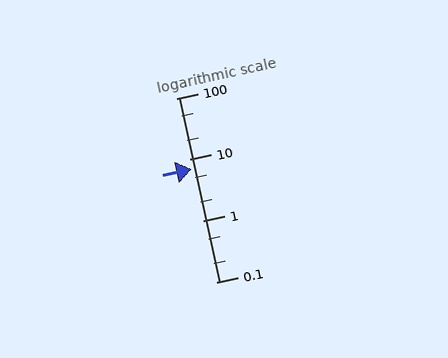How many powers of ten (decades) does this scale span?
The scale spans 3 decades, from 0.1 to 100.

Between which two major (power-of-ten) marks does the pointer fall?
The pointer is between 1 and 10.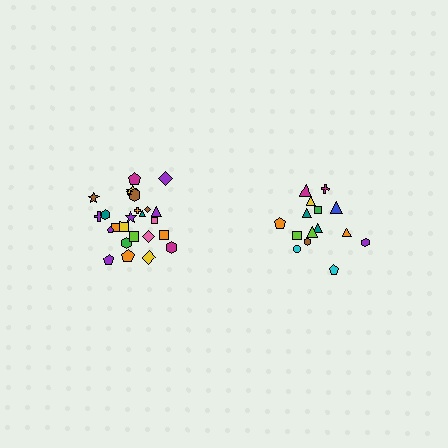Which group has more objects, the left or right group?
The left group.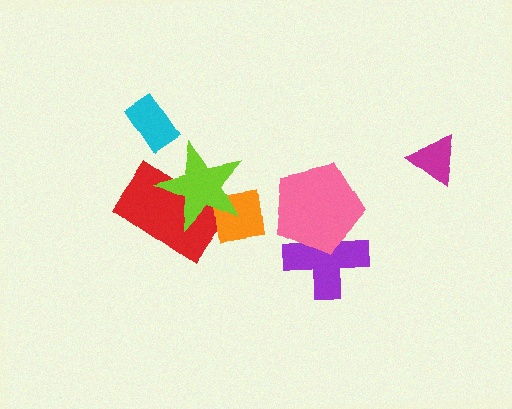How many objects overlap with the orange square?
2 objects overlap with the orange square.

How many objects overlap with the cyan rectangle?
0 objects overlap with the cyan rectangle.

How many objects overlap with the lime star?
2 objects overlap with the lime star.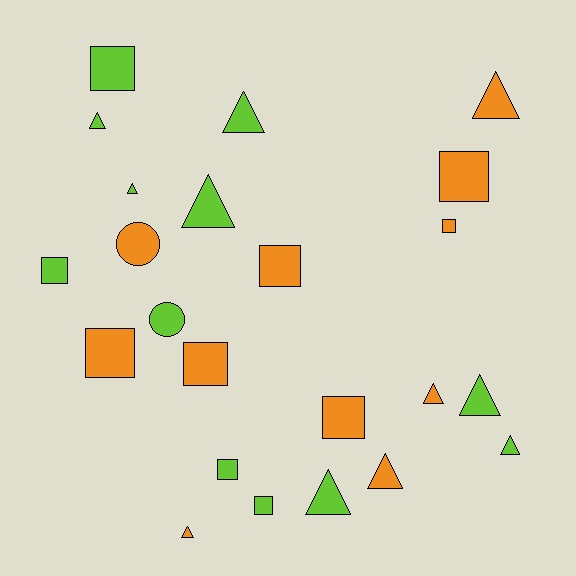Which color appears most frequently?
Lime, with 12 objects.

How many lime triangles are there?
There are 7 lime triangles.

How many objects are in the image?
There are 23 objects.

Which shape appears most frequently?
Triangle, with 11 objects.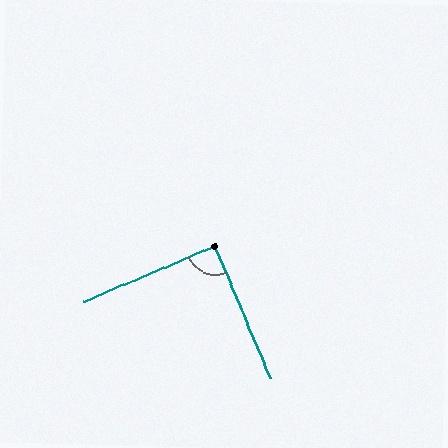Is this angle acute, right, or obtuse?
It is approximately a right angle.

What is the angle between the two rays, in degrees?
Approximately 89 degrees.